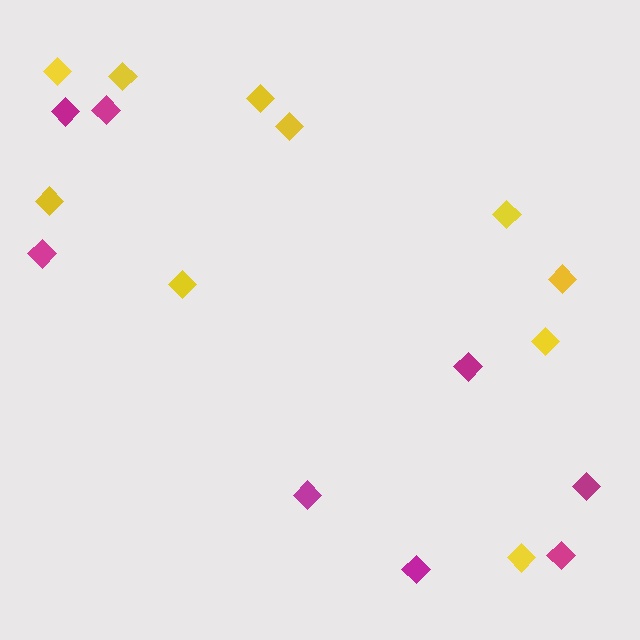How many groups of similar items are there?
There are 2 groups: one group of magenta diamonds (8) and one group of yellow diamonds (10).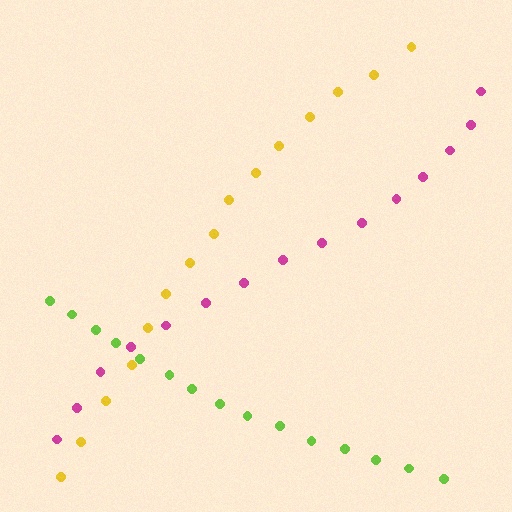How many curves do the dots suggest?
There are 3 distinct paths.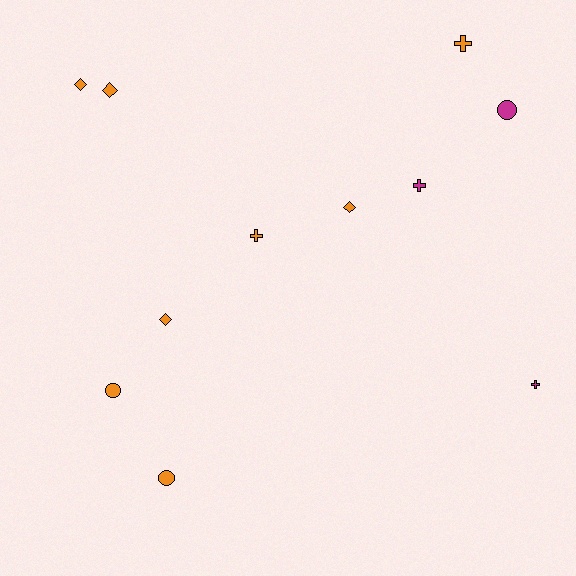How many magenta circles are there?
There is 1 magenta circle.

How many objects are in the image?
There are 11 objects.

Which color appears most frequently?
Orange, with 8 objects.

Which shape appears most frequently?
Cross, with 4 objects.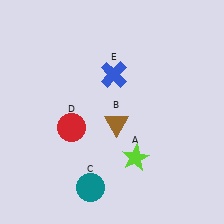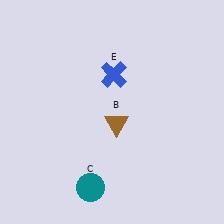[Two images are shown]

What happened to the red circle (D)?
The red circle (D) was removed in Image 2. It was in the bottom-left area of Image 1.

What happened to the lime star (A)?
The lime star (A) was removed in Image 2. It was in the bottom-right area of Image 1.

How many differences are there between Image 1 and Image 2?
There are 2 differences between the two images.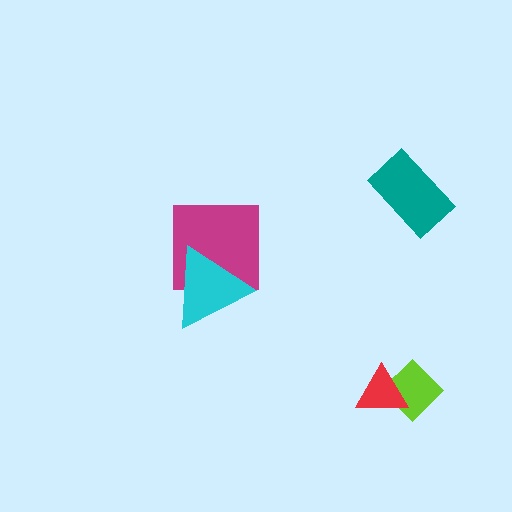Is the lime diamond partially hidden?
Yes, it is partially covered by another shape.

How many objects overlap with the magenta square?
1 object overlaps with the magenta square.